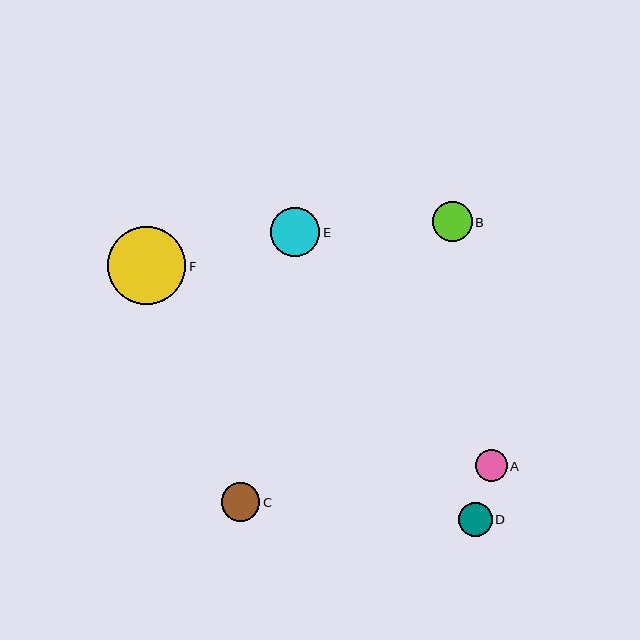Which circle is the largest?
Circle F is the largest with a size of approximately 78 pixels.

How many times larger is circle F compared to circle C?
Circle F is approximately 2.0 times the size of circle C.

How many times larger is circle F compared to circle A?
Circle F is approximately 2.4 times the size of circle A.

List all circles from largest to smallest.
From largest to smallest: F, E, B, C, D, A.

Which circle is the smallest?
Circle A is the smallest with a size of approximately 32 pixels.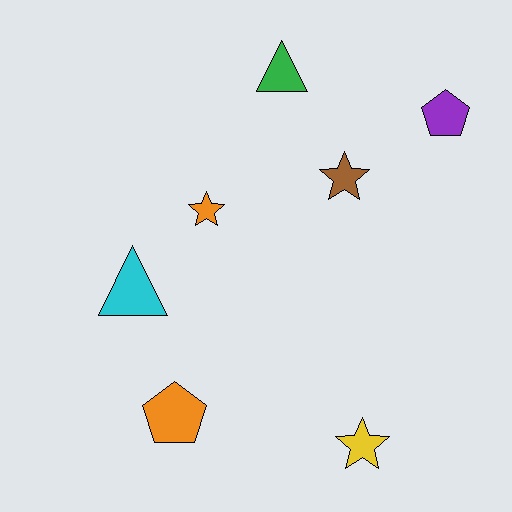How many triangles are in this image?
There are 2 triangles.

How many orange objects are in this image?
There are 2 orange objects.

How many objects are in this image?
There are 7 objects.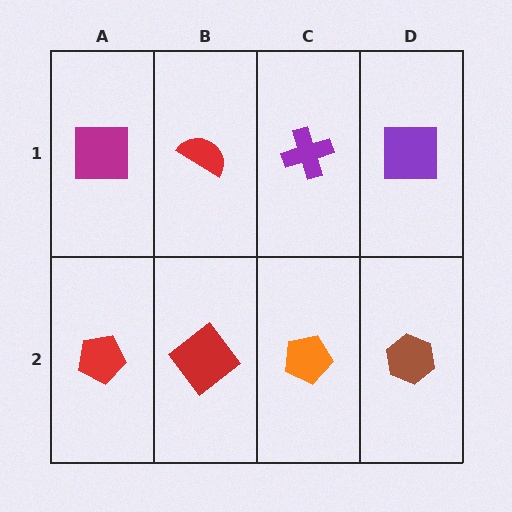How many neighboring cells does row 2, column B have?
3.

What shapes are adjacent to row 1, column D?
A brown hexagon (row 2, column D), a purple cross (row 1, column C).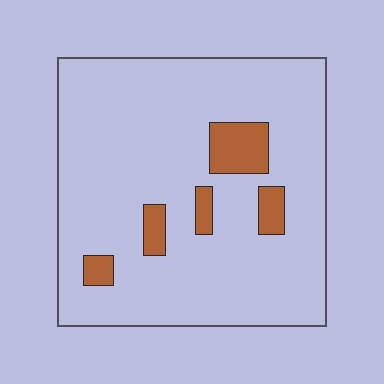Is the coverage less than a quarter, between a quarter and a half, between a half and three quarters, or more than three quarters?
Less than a quarter.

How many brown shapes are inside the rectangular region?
5.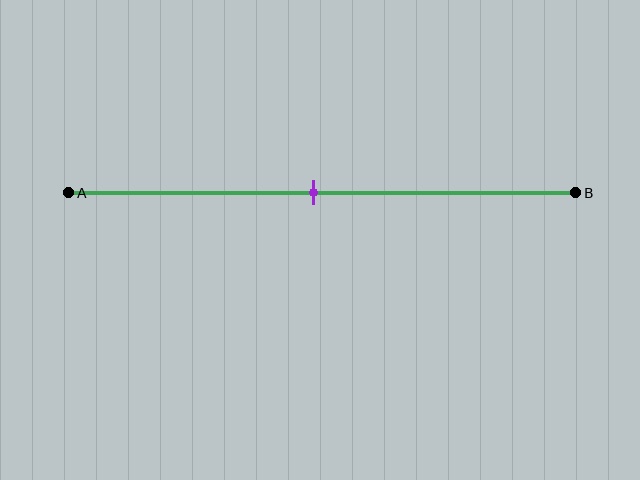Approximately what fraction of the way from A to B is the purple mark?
The purple mark is approximately 50% of the way from A to B.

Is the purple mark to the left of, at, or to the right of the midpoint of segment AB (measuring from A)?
The purple mark is approximately at the midpoint of segment AB.